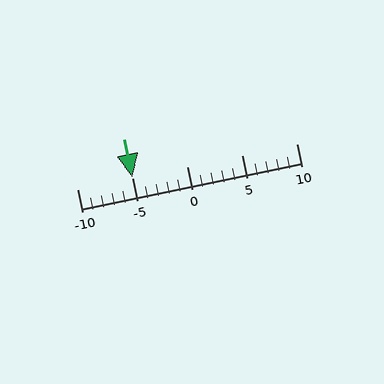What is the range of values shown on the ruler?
The ruler shows values from -10 to 10.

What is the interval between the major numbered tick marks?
The major tick marks are spaced 5 units apart.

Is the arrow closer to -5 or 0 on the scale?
The arrow is closer to -5.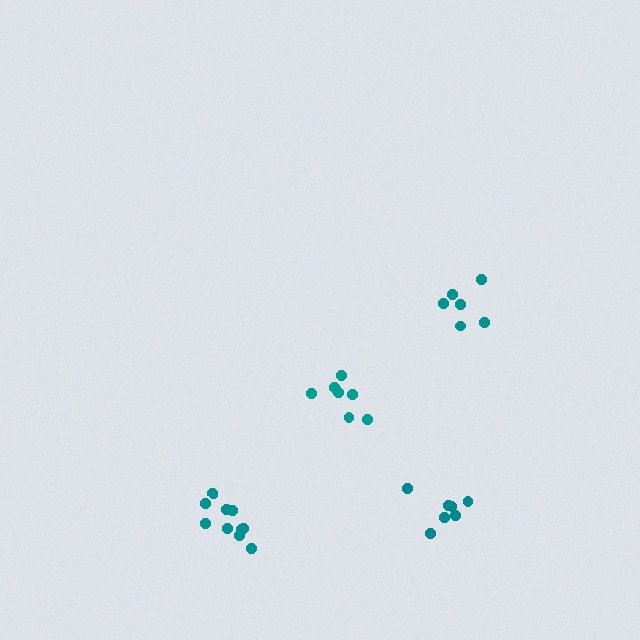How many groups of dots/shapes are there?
There are 4 groups.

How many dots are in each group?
Group 1: 6 dots, Group 2: 7 dots, Group 3: 7 dots, Group 4: 10 dots (30 total).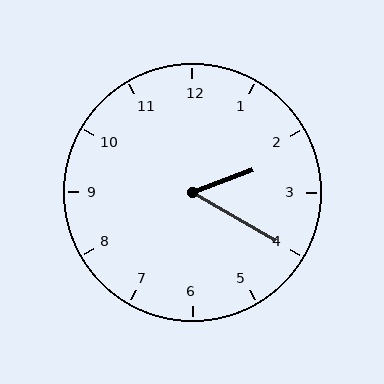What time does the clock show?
2:20.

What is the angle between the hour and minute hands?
Approximately 50 degrees.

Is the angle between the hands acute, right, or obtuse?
It is acute.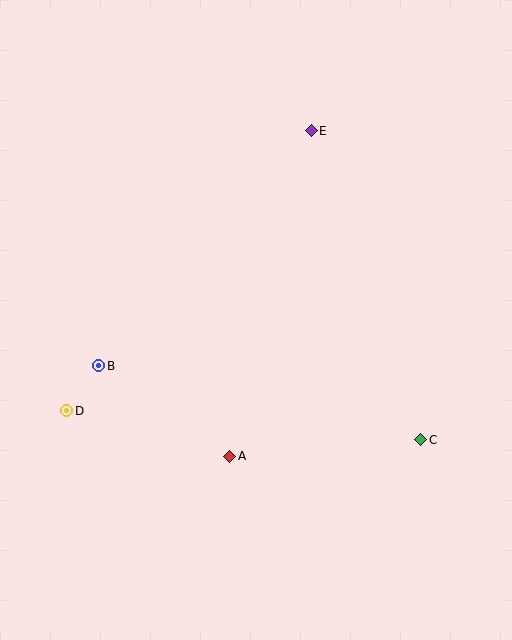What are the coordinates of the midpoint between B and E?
The midpoint between B and E is at (205, 248).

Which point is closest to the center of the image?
Point A at (230, 456) is closest to the center.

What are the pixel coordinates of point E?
Point E is at (311, 131).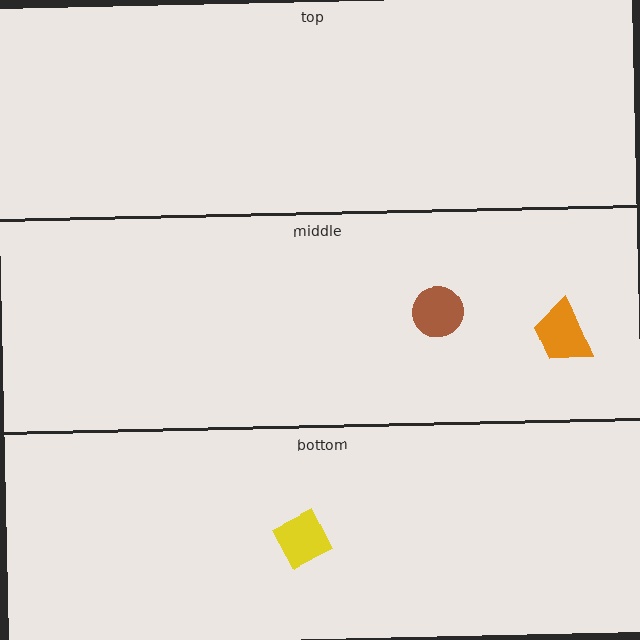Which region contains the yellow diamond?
The bottom region.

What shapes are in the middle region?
The brown circle, the orange trapezoid.